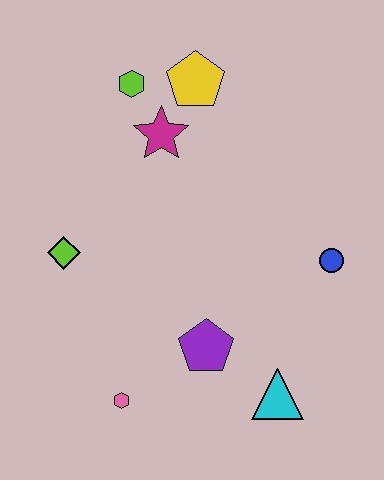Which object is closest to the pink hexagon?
The purple pentagon is closest to the pink hexagon.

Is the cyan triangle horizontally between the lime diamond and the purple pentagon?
No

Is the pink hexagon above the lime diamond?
No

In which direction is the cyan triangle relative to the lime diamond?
The cyan triangle is to the right of the lime diamond.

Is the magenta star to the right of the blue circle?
No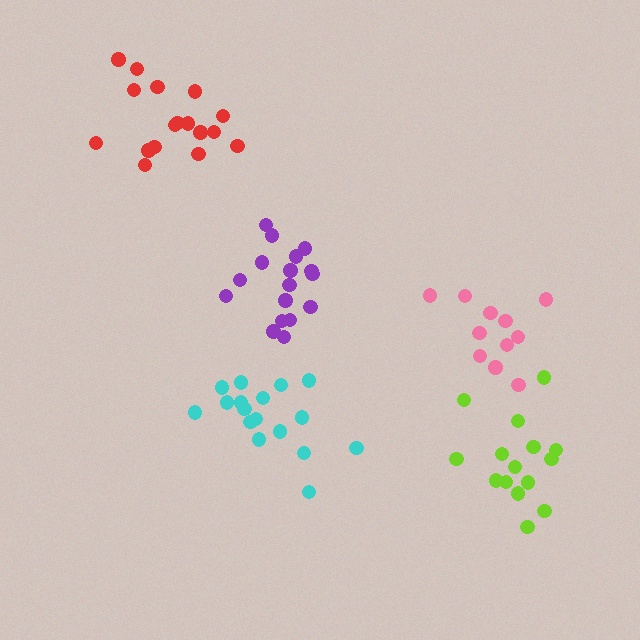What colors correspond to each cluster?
The clusters are colored: red, lime, pink, cyan, purple.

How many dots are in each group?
Group 1: 17 dots, Group 2: 15 dots, Group 3: 11 dots, Group 4: 17 dots, Group 5: 17 dots (77 total).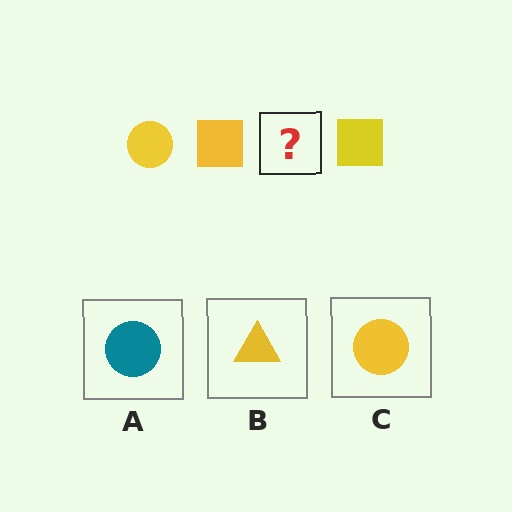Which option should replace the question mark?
Option C.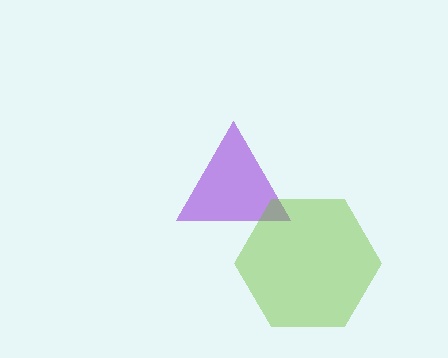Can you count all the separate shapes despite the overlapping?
Yes, there are 2 separate shapes.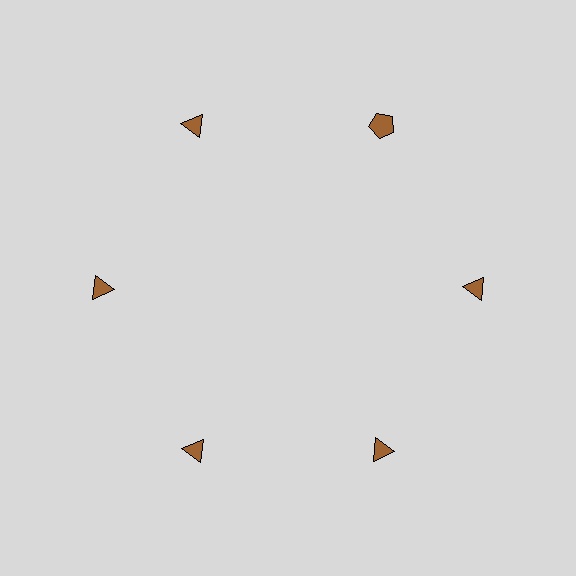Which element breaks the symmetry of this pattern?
The brown pentagon at roughly the 1 o'clock position breaks the symmetry. All other shapes are brown triangles.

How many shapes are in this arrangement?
There are 6 shapes arranged in a ring pattern.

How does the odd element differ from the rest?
It has a different shape: pentagon instead of triangle.